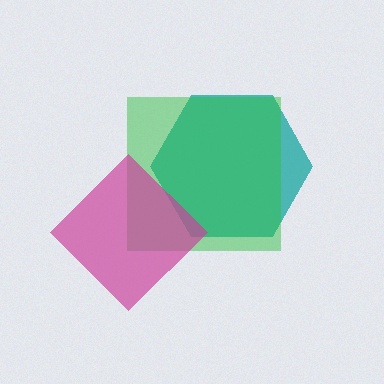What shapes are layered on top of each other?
The layered shapes are: a teal hexagon, a green square, a magenta diamond.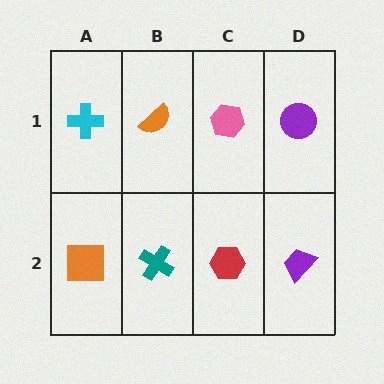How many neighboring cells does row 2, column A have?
2.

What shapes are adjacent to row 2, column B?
An orange semicircle (row 1, column B), an orange square (row 2, column A), a red hexagon (row 2, column C).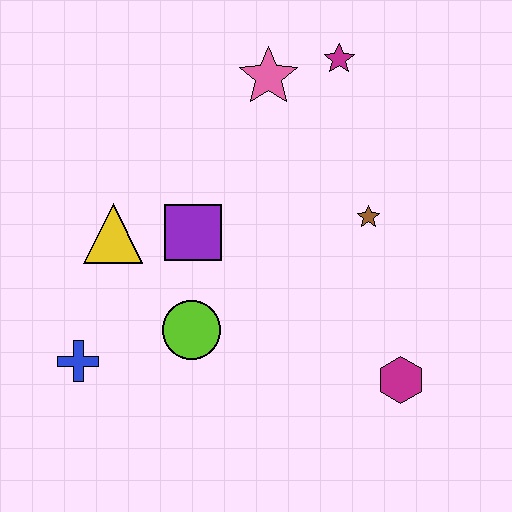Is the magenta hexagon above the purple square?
No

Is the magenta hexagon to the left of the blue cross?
No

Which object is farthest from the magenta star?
The blue cross is farthest from the magenta star.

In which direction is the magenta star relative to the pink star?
The magenta star is to the right of the pink star.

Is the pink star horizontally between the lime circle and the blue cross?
No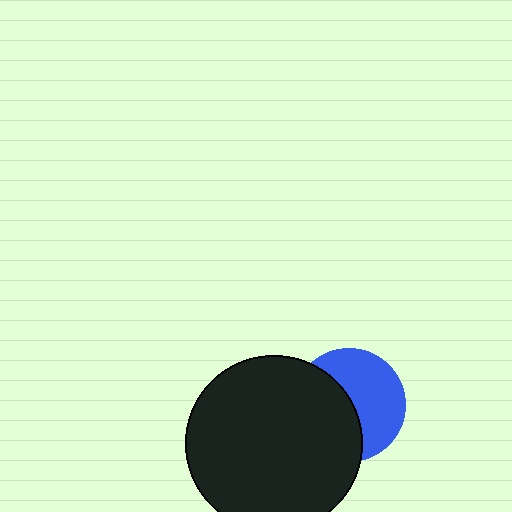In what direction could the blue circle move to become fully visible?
The blue circle could move right. That would shift it out from behind the black circle entirely.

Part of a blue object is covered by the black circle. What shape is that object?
It is a circle.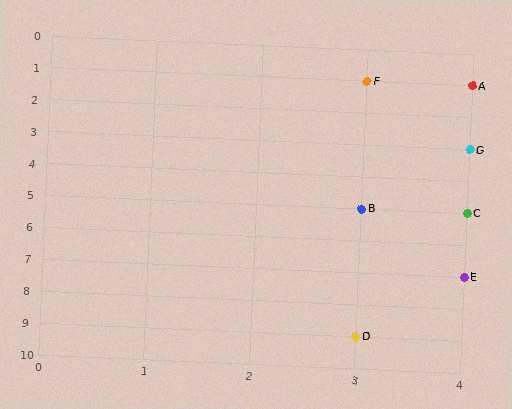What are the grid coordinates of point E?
Point E is at grid coordinates (4, 7).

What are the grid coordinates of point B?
Point B is at grid coordinates (3, 5).